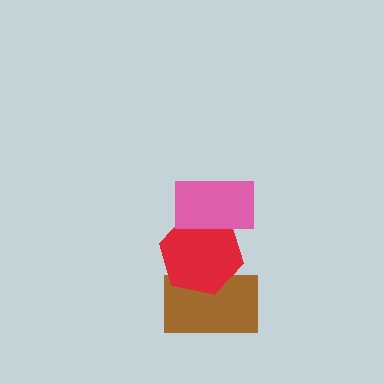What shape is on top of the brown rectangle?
The red hexagon is on top of the brown rectangle.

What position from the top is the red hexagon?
The red hexagon is 2nd from the top.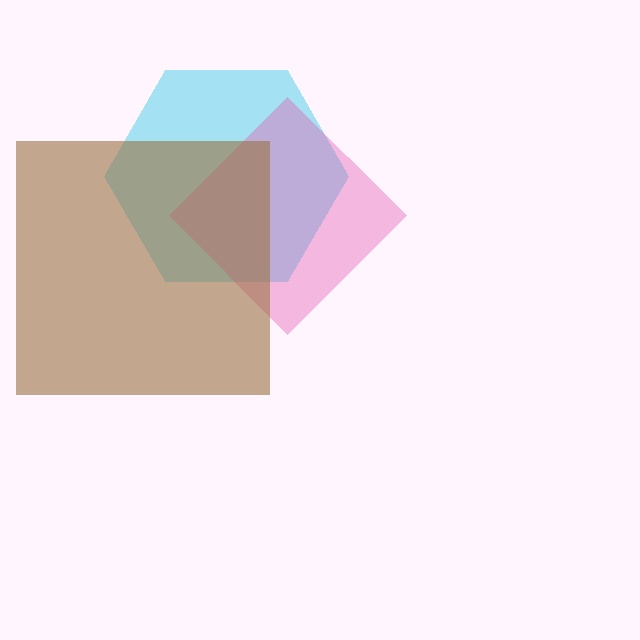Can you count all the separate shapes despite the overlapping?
Yes, there are 3 separate shapes.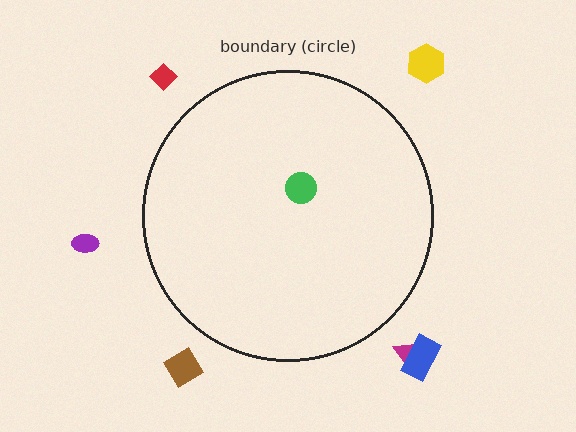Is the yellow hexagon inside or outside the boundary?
Outside.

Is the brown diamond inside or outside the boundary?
Outside.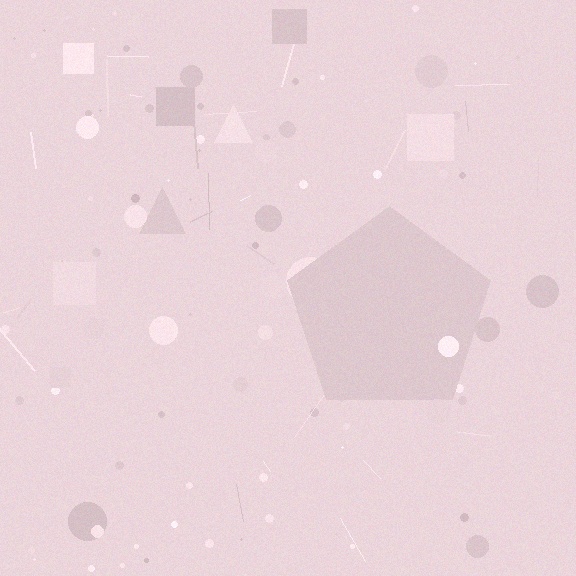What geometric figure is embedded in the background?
A pentagon is embedded in the background.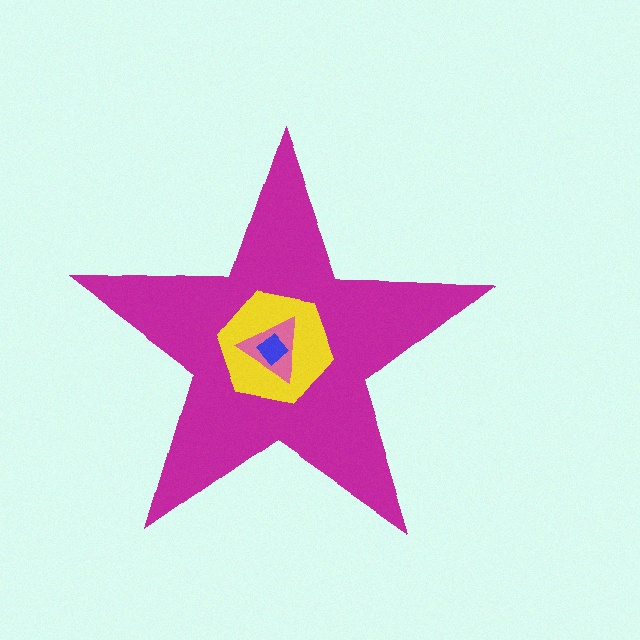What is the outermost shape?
The magenta star.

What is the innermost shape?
The blue diamond.